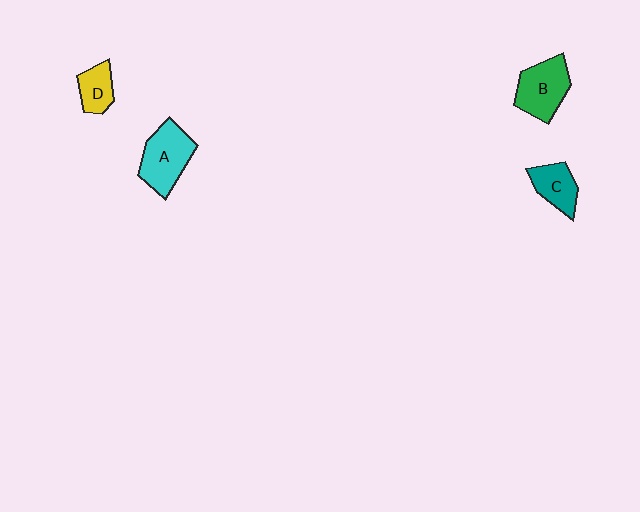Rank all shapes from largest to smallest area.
From largest to smallest: A (cyan), B (green), C (teal), D (yellow).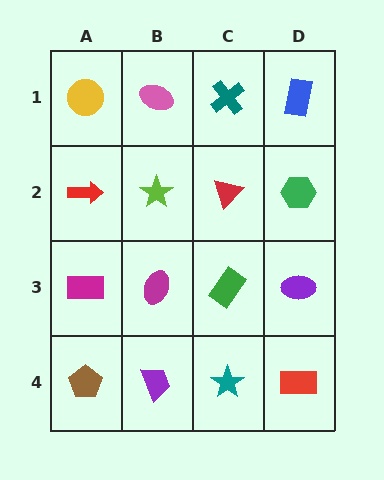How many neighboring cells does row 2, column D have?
3.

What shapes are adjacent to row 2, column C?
A teal cross (row 1, column C), a green rectangle (row 3, column C), a lime star (row 2, column B), a green hexagon (row 2, column D).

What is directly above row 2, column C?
A teal cross.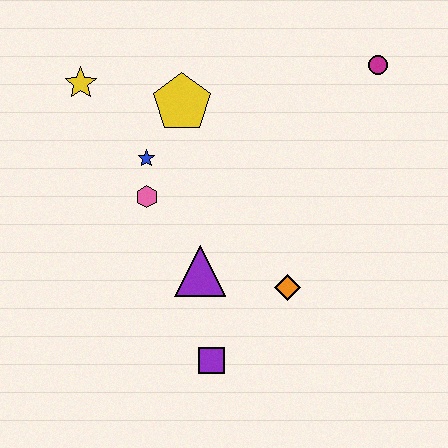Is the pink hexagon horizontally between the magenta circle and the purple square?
No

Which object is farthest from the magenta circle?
The purple square is farthest from the magenta circle.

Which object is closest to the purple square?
The purple triangle is closest to the purple square.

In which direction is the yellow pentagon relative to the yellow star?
The yellow pentagon is to the right of the yellow star.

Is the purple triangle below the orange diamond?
No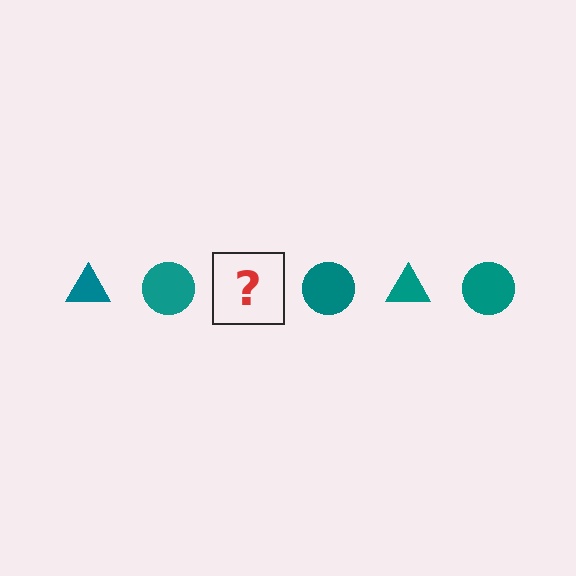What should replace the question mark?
The question mark should be replaced with a teal triangle.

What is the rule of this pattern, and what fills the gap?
The rule is that the pattern cycles through triangle, circle shapes in teal. The gap should be filled with a teal triangle.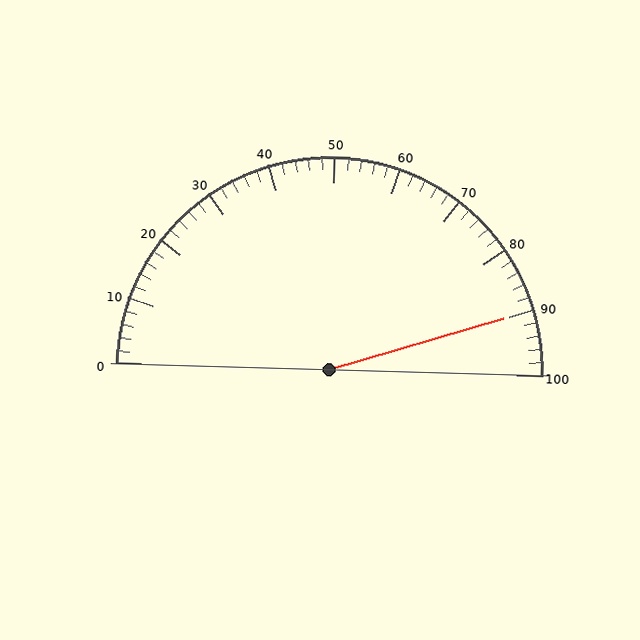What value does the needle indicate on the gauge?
The needle indicates approximately 90.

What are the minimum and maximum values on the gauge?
The gauge ranges from 0 to 100.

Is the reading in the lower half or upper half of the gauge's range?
The reading is in the upper half of the range (0 to 100).